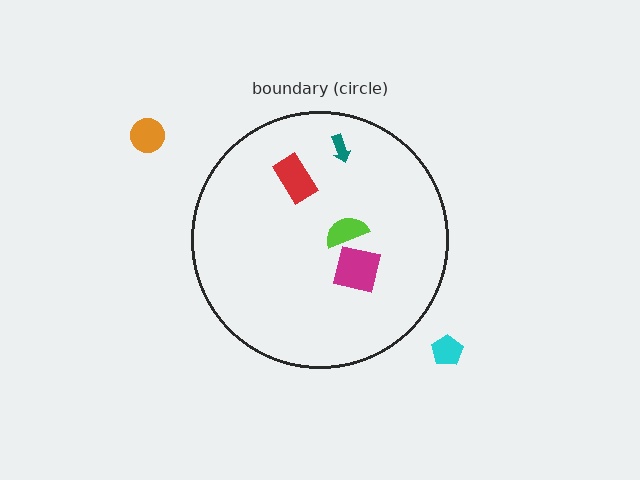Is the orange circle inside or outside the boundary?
Outside.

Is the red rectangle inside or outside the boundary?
Inside.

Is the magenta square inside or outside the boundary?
Inside.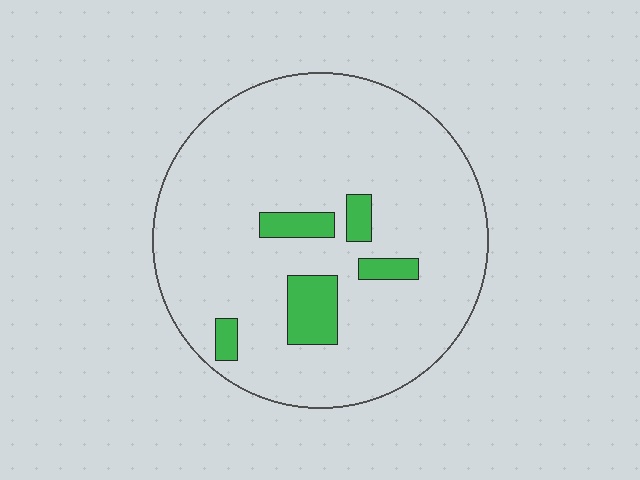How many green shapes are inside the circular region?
5.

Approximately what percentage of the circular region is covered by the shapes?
Approximately 10%.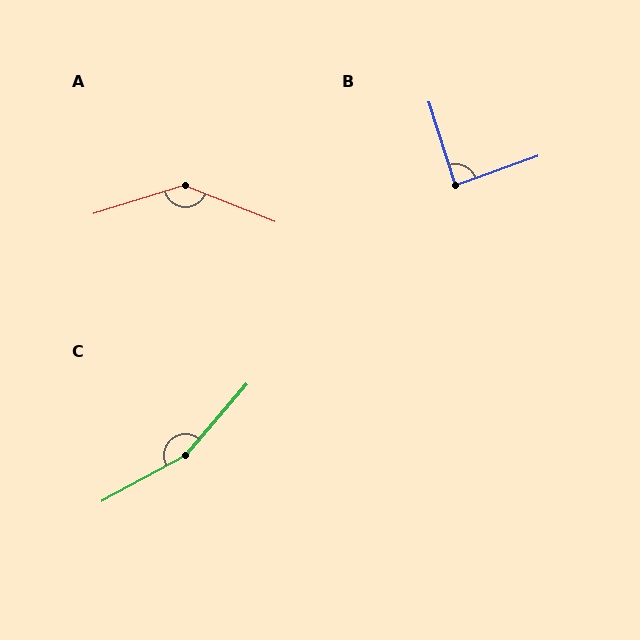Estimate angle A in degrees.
Approximately 141 degrees.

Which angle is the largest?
C, at approximately 159 degrees.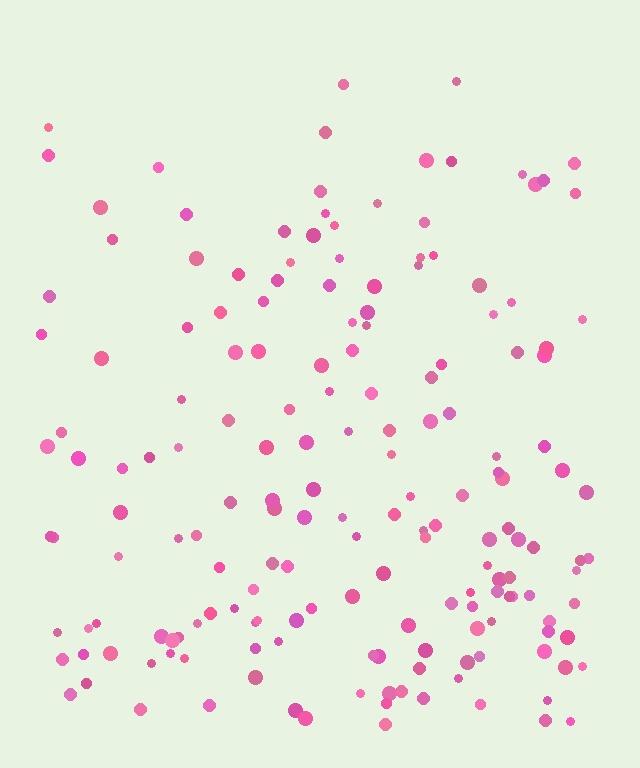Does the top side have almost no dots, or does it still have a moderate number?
Still a moderate number, just noticeably fewer than the bottom.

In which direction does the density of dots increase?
From top to bottom, with the bottom side densest.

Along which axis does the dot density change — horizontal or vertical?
Vertical.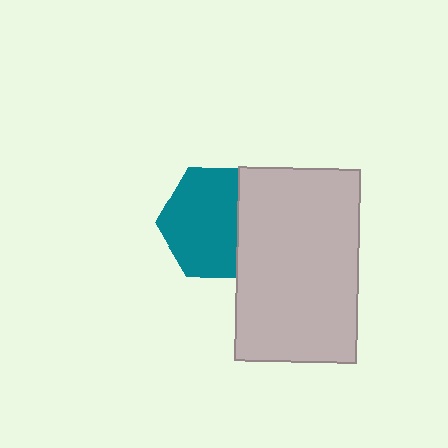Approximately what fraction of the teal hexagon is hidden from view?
Roughly 30% of the teal hexagon is hidden behind the light gray rectangle.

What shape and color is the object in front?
The object in front is a light gray rectangle.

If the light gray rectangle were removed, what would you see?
You would see the complete teal hexagon.